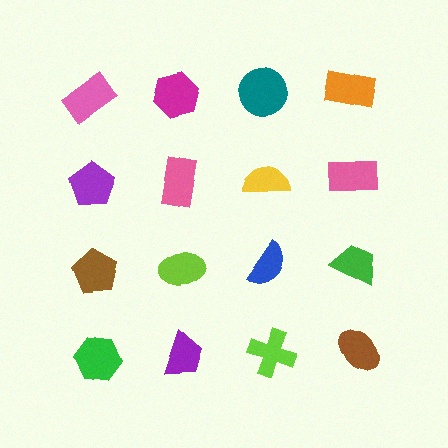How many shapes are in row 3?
4 shapes.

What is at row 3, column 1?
A brown pentagon.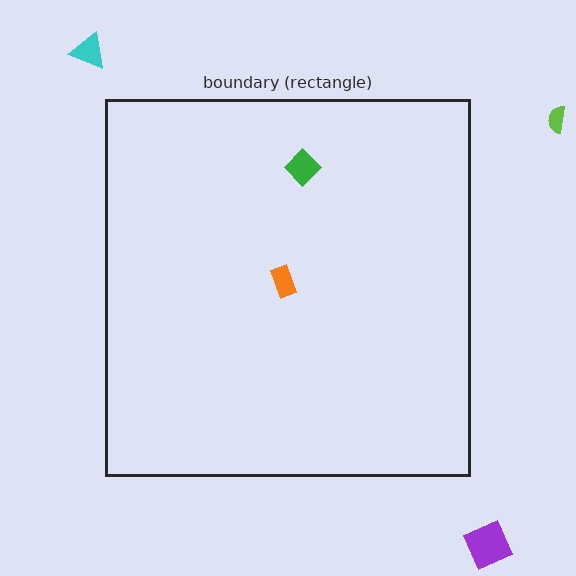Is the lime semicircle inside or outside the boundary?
Outside.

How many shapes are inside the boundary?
2 inside, 3 outside.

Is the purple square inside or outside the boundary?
Outside.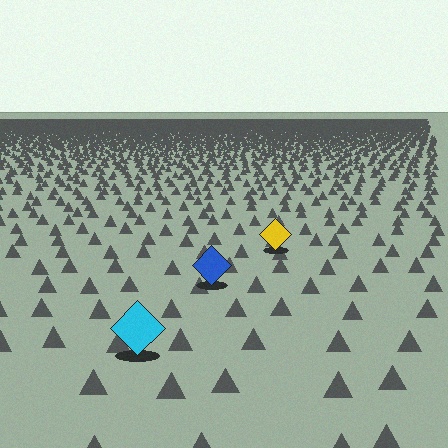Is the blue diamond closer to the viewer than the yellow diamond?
Yes. The blue diamond is closer — you can tell from the texture gradient: the ground texture is coarser near it.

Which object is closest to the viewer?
The cyan diamond is closest. The texture marks near it are larger and more spread out.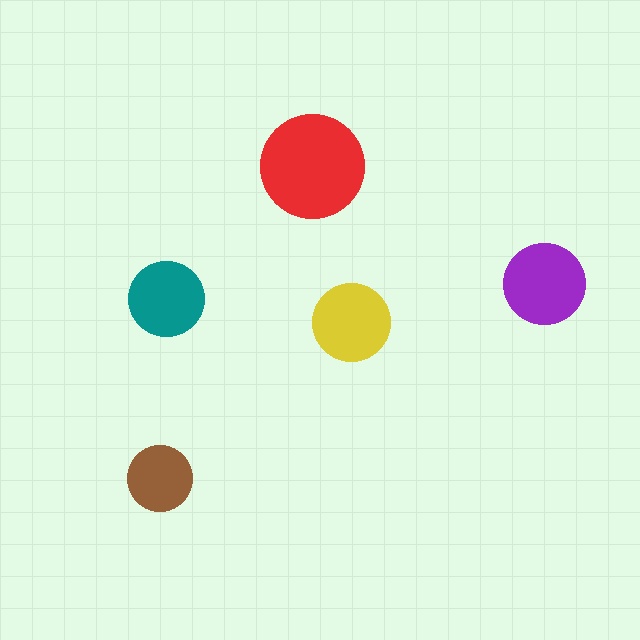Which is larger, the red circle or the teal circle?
The red one.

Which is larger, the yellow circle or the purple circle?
The purple one.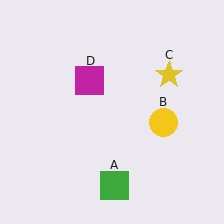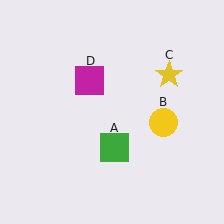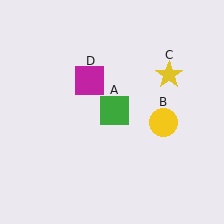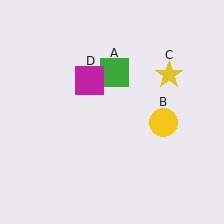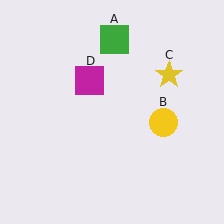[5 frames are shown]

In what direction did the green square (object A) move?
The green square (object A) moved up.